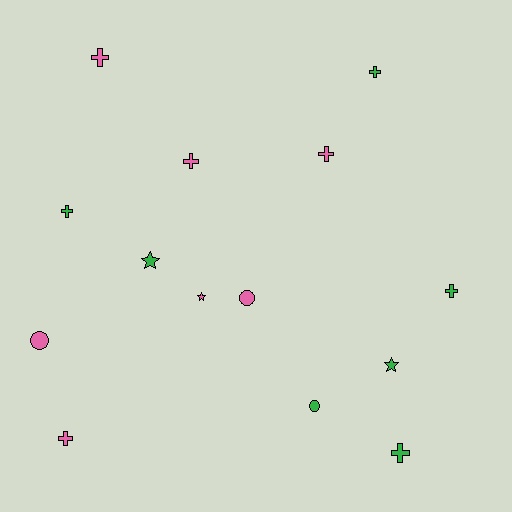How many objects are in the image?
There are 14 objects.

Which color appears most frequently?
Green, with 7 objects.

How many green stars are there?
There are 2 green stars.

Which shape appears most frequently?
Cross, with 8 objects.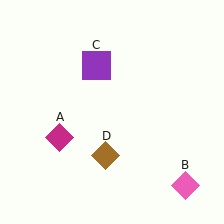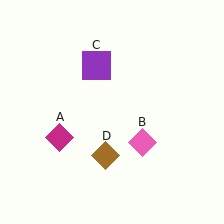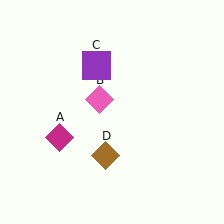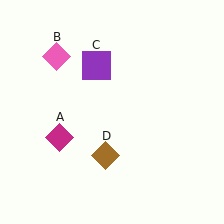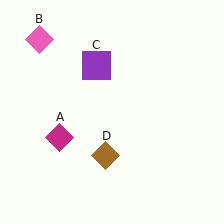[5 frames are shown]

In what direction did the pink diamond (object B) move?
The pink diamond (object B) moved up and to the left.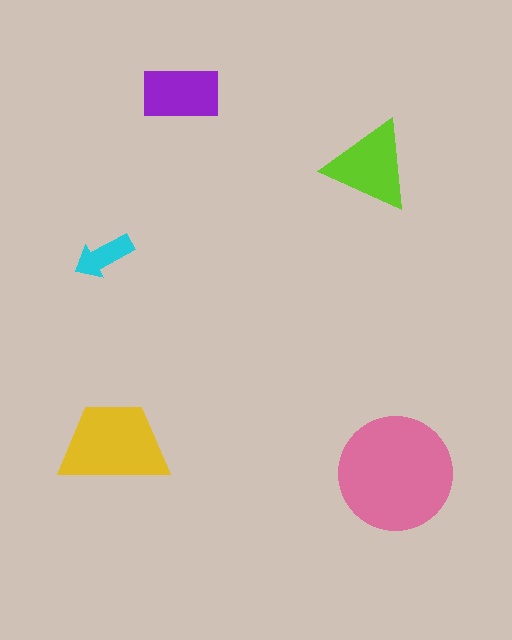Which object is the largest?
The pink circle.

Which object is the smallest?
The cyan arrow.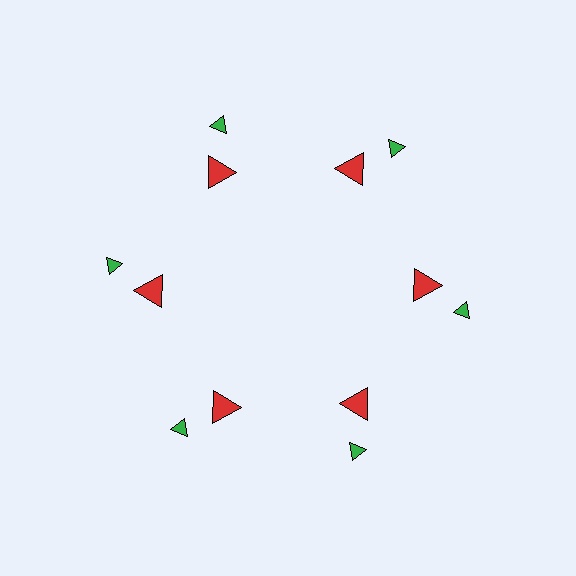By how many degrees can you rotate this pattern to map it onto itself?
The pattern maps onto itself every 60 degrees of rotation.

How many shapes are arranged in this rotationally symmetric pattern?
There are 12 shapes, arranged in 6 groups of 2.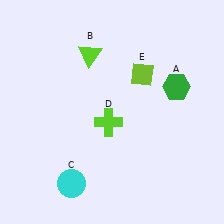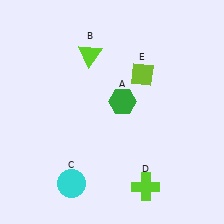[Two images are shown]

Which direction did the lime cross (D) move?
The lime cross (D) moved down.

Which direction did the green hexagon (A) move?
The green hexagon (A) moved left.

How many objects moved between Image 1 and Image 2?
2 objects moved between the two images.